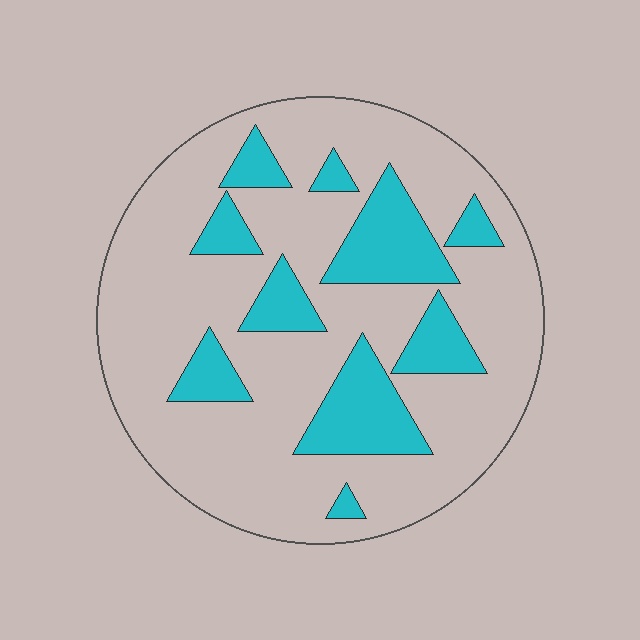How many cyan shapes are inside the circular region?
10.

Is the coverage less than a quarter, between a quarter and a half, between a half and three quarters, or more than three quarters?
Less than a quarter.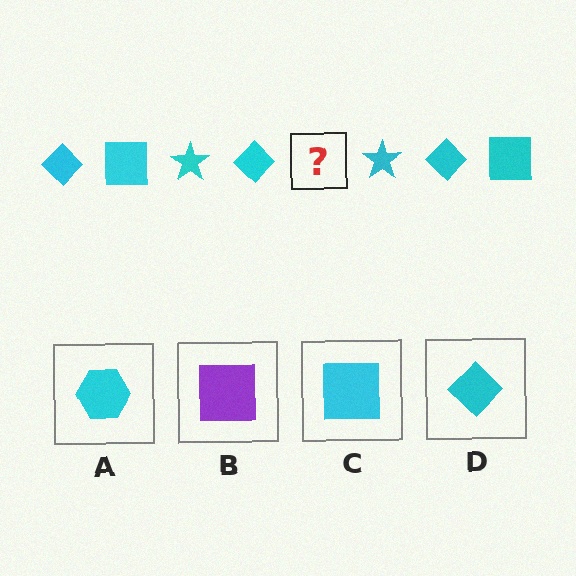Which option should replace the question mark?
Option C.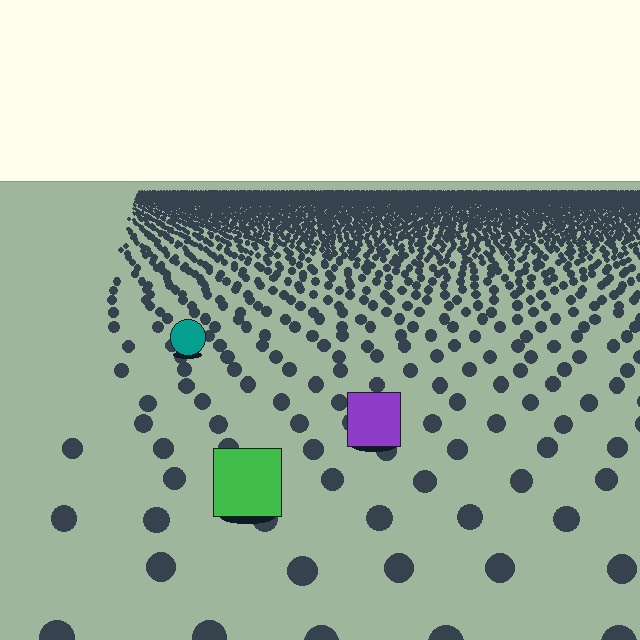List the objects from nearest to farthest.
From nearest to farthest: the green square, the purple square, the teal circle.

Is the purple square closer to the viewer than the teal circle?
Yes. The purple square is closer — you can tell from the texture gradient: the ground texture is coarser near it.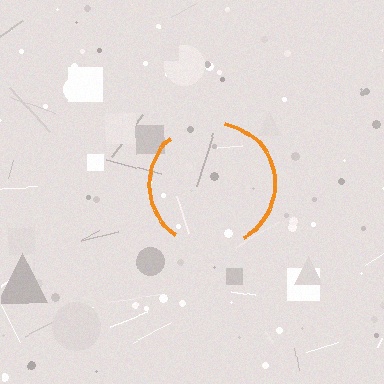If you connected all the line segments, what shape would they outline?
They would outline a circle.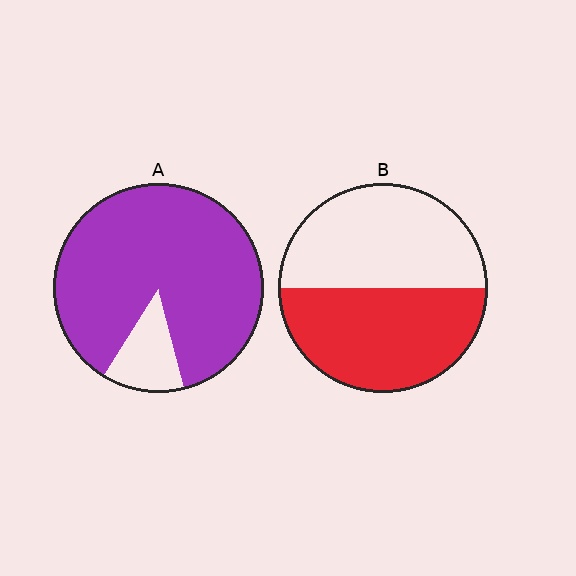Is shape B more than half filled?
Roughly half.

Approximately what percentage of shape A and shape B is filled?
A is approximately 85% and B is approximately 50%.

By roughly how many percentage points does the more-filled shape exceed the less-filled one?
By roughly 35 percentage points (A over B).